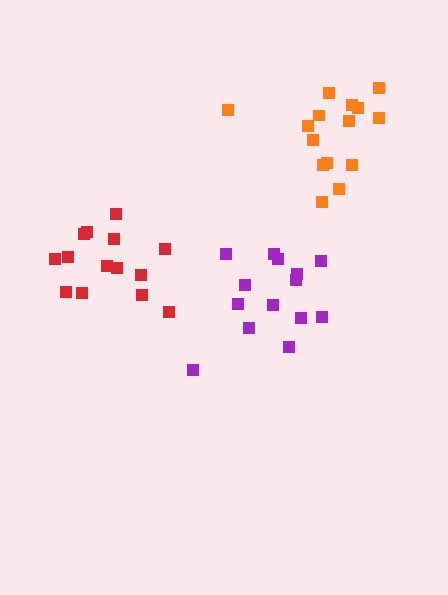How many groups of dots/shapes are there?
There are 3 groups.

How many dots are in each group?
Group 1: 15 dots, Group 2: 14 dots, Group 3: 14 dots (43 total).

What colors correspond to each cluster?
The clusters are colored: orange, red, purple.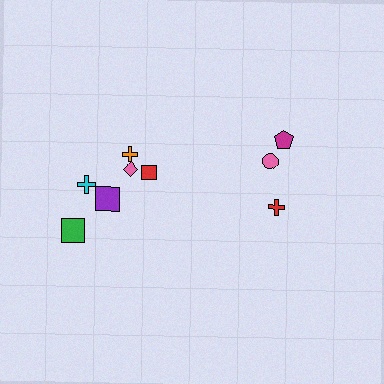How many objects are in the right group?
There are 3 objects.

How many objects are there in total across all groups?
There are 9 objects.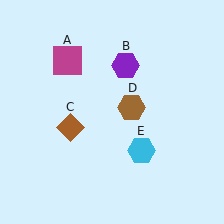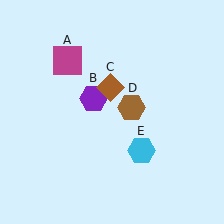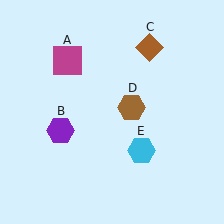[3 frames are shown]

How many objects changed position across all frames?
2 objects changed position: purple hexagon (object B), brown diamond (object C).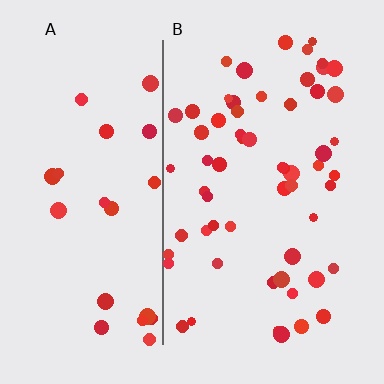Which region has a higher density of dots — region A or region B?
B (the right).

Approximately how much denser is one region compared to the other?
Approximately 2.4× — region B over region A.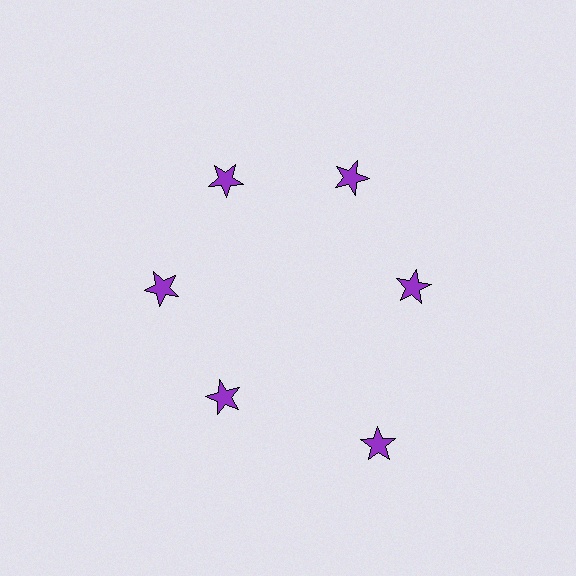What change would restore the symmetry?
The symmetry would be restored by moving it inward, back onto the ring so that all 6 stars sit at equal angles and equal distance from the center.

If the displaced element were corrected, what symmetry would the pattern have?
It would have 6-fold rotational symmetry — the pattern would map onto itself every 60 degrees.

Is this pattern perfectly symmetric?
No. The 6 purple stars are arranged in a ring, but one element near the 5 o'clock position is pushed outward from the center, breaking the 6-fold rotational symmetry.